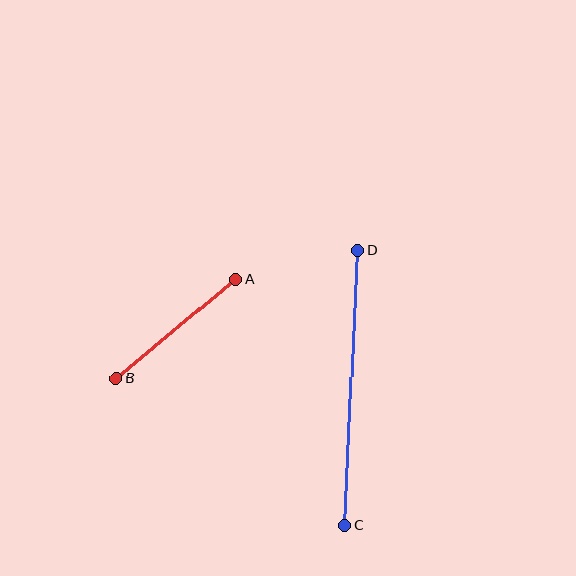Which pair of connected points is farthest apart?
Points C and D are farthest apart.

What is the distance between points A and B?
The distance is approximately 155 pixels.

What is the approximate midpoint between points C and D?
The midpoint is at approximately (351, 388) pixels.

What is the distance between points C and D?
The distance is approximately 275 pixels.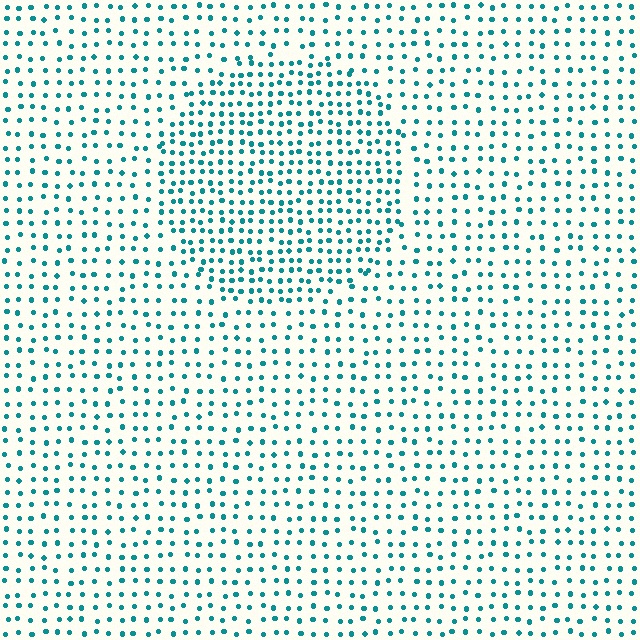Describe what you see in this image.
The image contains small teal elements arranged at two different densities. A circle-shaped region is visible where the elements are more densely packed than the surrounding area.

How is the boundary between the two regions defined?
The boundary is defined by a change in element density (approximately 1.7x ratio). All elements are the same color, size, and shape.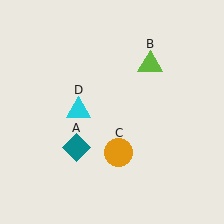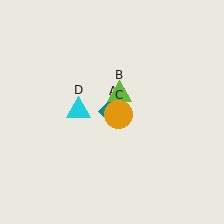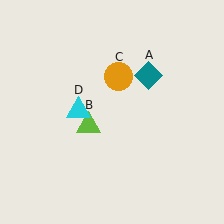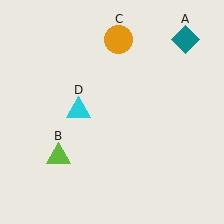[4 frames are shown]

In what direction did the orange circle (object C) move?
The orange circle (object C) moved up.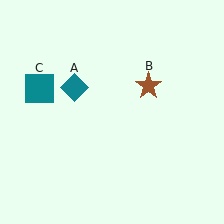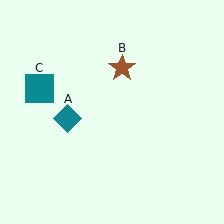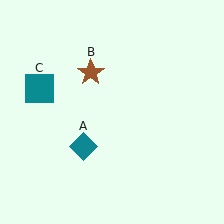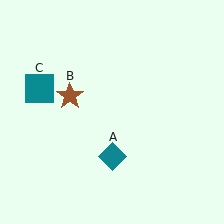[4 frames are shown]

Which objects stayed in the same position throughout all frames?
Teal square (object C) remained stationary.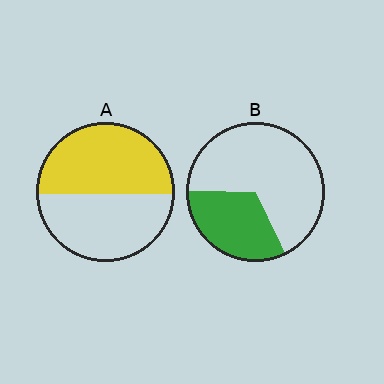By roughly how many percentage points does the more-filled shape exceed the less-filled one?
By roughly 20 percentage points (A over B).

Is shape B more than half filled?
No.